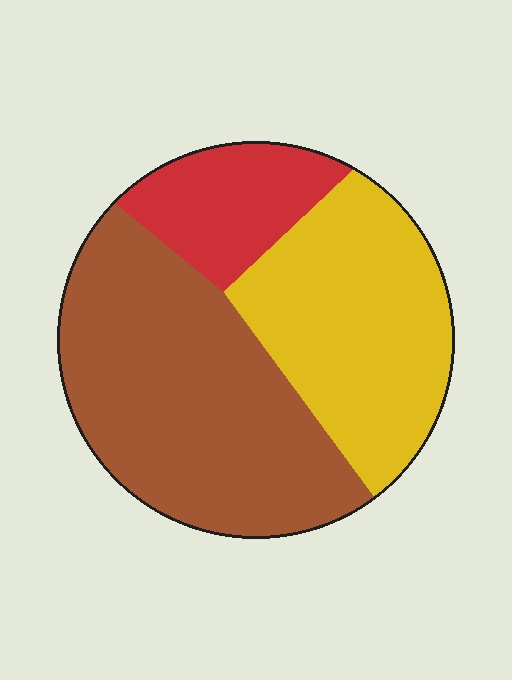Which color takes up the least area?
Red, at roughly 15%.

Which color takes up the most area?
Brown, at roughly 50%.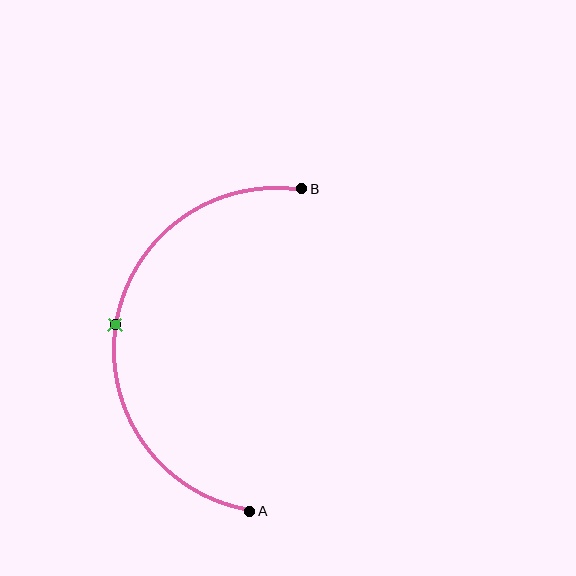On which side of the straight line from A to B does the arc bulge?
The arc bulges to the left of the straight line connecting A and B.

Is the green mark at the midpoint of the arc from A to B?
Yes. The green mark lies on the arc at equal arc-length from both A and B — it is the arc midpoint.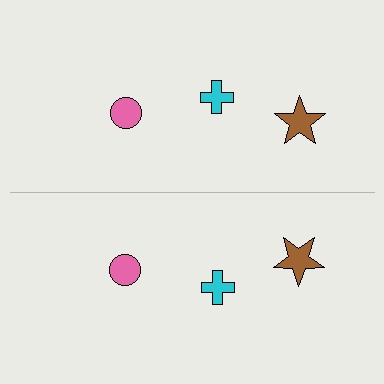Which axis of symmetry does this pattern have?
The pattern has a horizontal axis of symmetry running through the center of the image.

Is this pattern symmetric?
Yes, this pattern has bilateral (reflection) symmetry.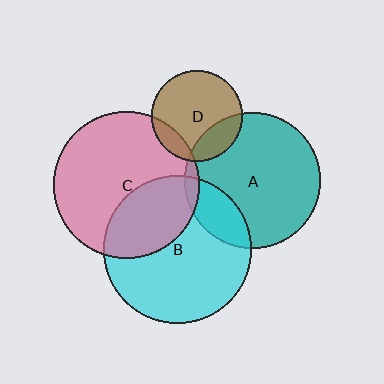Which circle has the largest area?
Circle B (cyan).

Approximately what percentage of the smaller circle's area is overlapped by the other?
Approximately 20%.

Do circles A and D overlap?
Yes.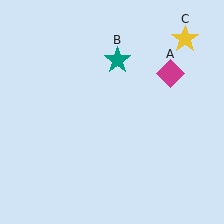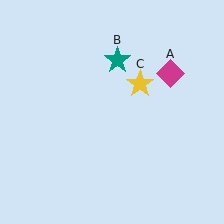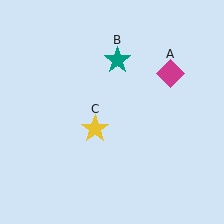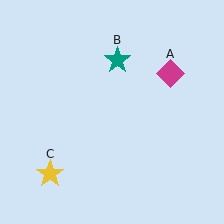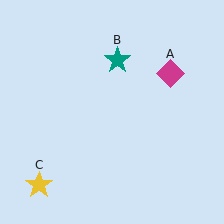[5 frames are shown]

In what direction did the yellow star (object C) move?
The yellow star (object C) moved down and to the left.